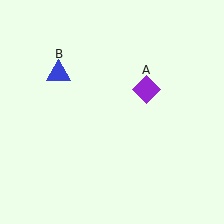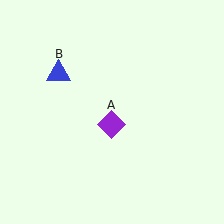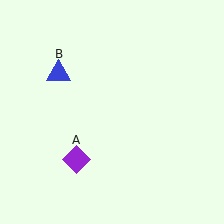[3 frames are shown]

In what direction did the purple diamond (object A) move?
The purple diamond (object A) moved down and to the left.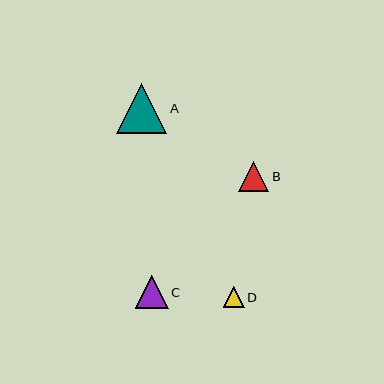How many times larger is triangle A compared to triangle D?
Triangle A is approximately 2.4 times the size of triangle D.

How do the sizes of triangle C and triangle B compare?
Triangle C and triangle B are approximately the same size.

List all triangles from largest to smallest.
From largest to smallest: A, C, B, D.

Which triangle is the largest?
Triangle A is the largest with a size of approximately 50 pixels.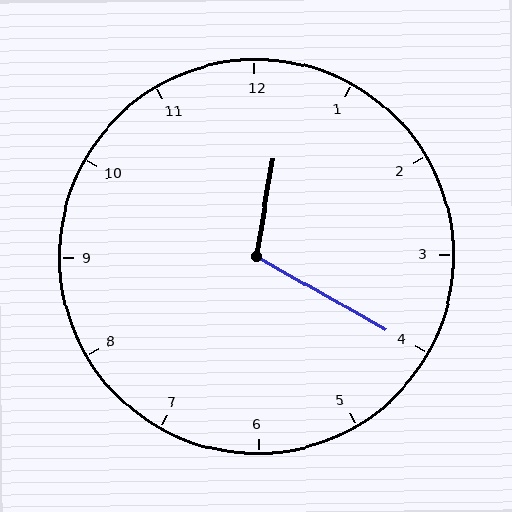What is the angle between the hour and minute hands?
Approximately 110 degrees.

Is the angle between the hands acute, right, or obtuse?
It is obtuse.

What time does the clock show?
12:20.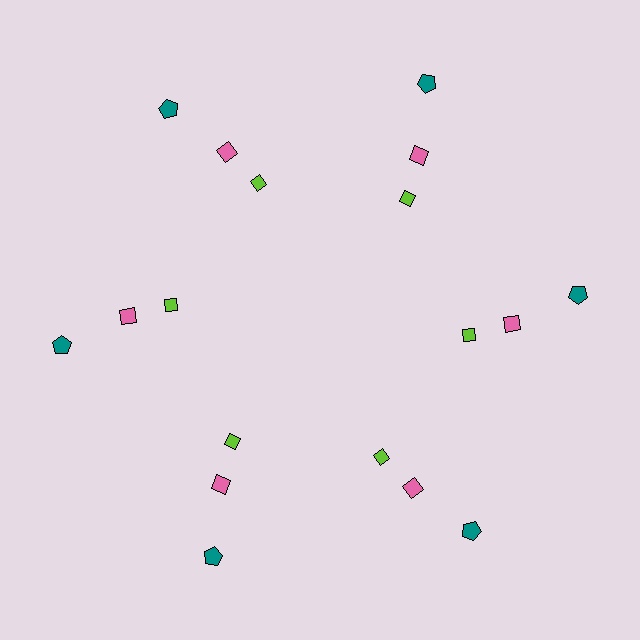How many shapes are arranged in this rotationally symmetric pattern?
There are 18 shapes, arranged in 6 groups of 3.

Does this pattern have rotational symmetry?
Yes, this pattern has 6-fold rotational symmetry. It looks the same after rotating 60 degrees around the center.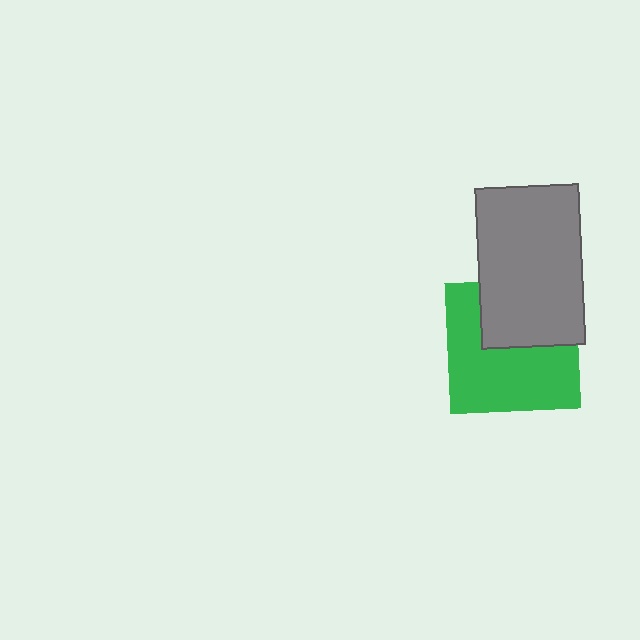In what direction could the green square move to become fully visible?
The green square could move down. That would shift it out from behind the gray rectangle entirely.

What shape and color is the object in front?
The object in front is a gray rectangle.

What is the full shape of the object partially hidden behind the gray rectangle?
The partially hidden object is a green square.